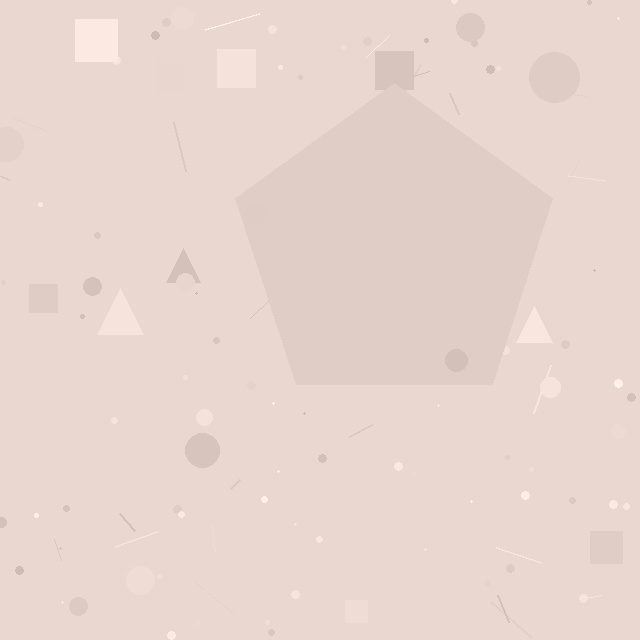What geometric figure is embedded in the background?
A pentagon is embedded in the background.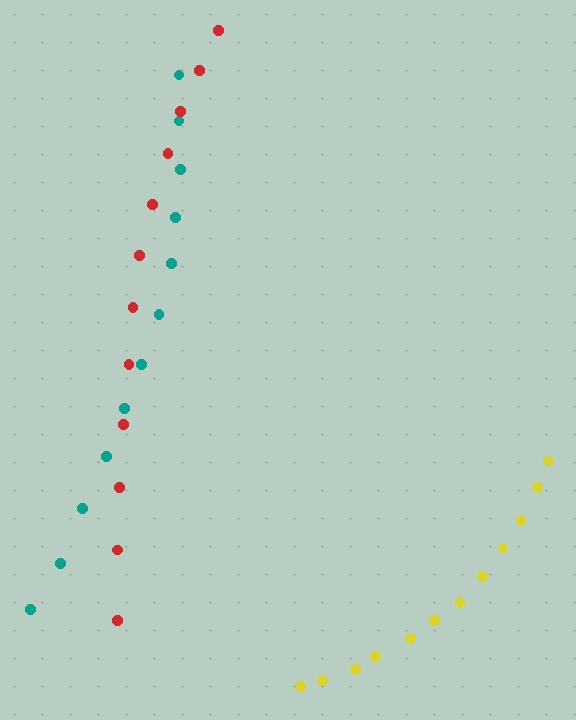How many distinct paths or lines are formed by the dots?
There are 3 distinct paths.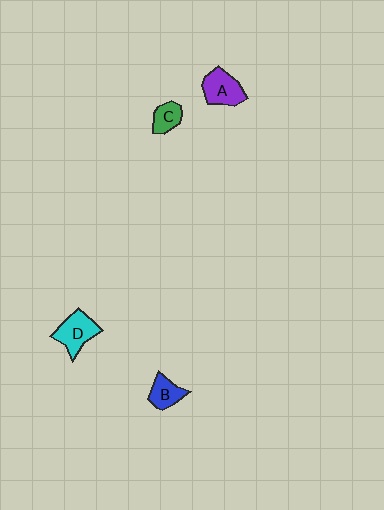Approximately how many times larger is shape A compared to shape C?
Approximately 1.6 times.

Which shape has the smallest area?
Shape C (green).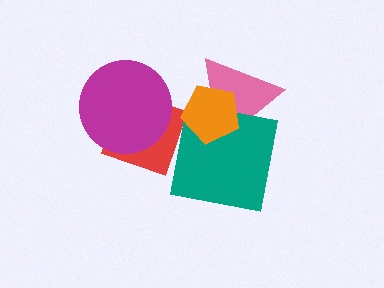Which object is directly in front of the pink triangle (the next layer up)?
The teal square is directly in front of the pink triangle.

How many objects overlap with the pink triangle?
2 objects overlap with the pink triangle.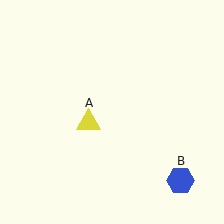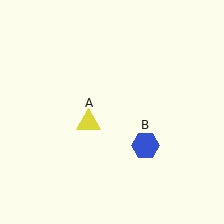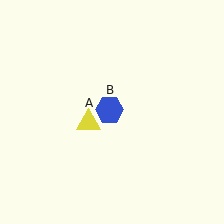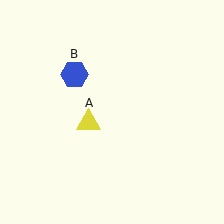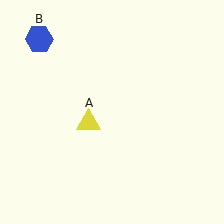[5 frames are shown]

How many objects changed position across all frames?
1 object changed position: blue hexagon (object B).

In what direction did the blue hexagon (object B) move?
The blue hexagon (object B) moved up and to the left.